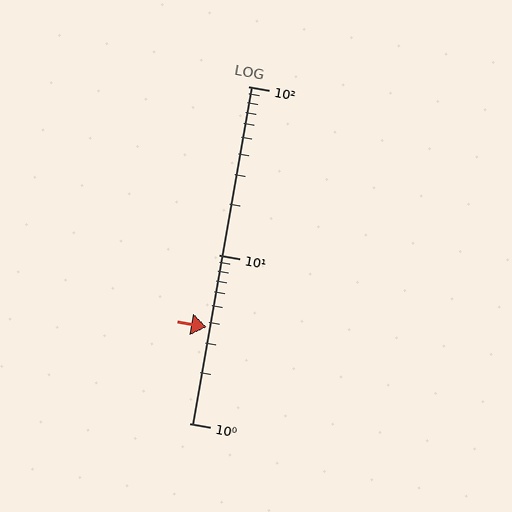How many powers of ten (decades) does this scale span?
The scale spans 2 decades, from 1 to 100.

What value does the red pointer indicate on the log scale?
The pointer indicates approximately 3.7.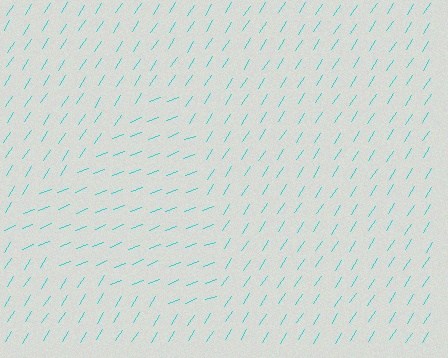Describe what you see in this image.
The image is filled with small cyan line segments. A triangle region in the image has lines oriented differently from the surrounding lines, creating a visible texture boundary.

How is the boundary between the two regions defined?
The boundary is defined purely by a change in line orientation (approximately 36 degrees difference). All lines are the same color and thickness.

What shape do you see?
I see a triangle.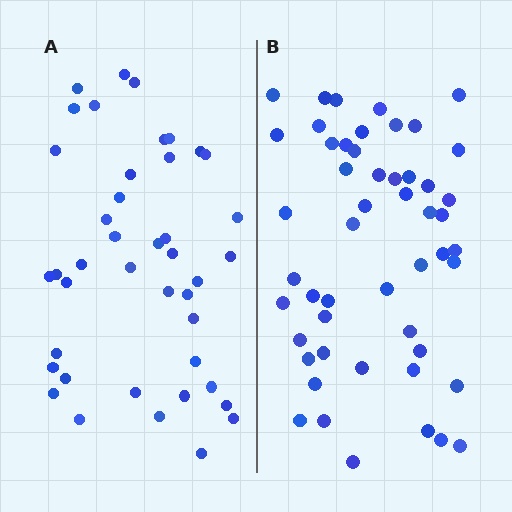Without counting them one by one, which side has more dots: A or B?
Region B (the right region) has more dots.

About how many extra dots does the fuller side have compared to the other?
Region B has roughly 8 or so more dots than region A.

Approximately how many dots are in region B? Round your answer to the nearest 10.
About 50 dots. (The exact count is 51, which rounds to 50.)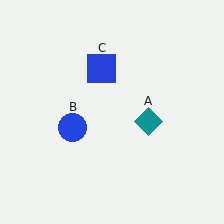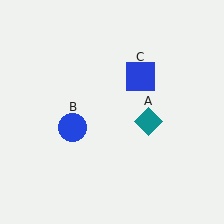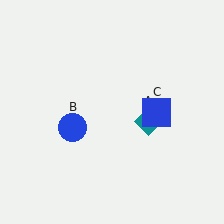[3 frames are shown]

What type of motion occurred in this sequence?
The blue square (object C) rotated clockwise around the center of the scene.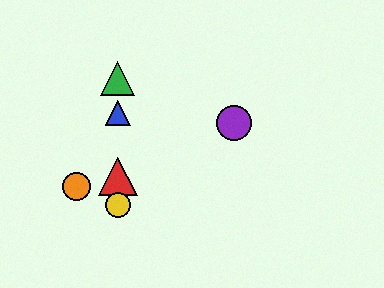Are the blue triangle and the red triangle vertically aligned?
Yes, both are at x≈118.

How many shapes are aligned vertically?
4 shapes (the red triangle, the blue triangle, the green triangle, the yellow circle) are aligned vertically.